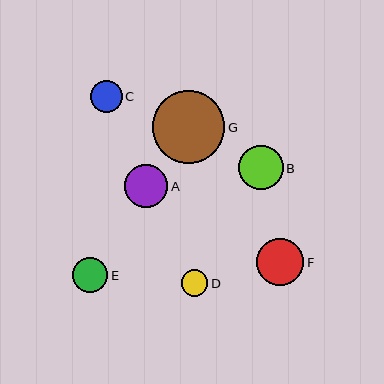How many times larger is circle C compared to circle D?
Circle C is approximately 1.2 times the size of circle D.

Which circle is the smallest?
Circle D is the smallest with a size of approximately 26 pixels.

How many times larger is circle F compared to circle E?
Circle F is approximately 1.4 times the size of circle E.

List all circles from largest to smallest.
From largest to smallest: G, F, B, A, E, C, D.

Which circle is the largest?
Circle G is the largest with a size of approximately 73 pixels.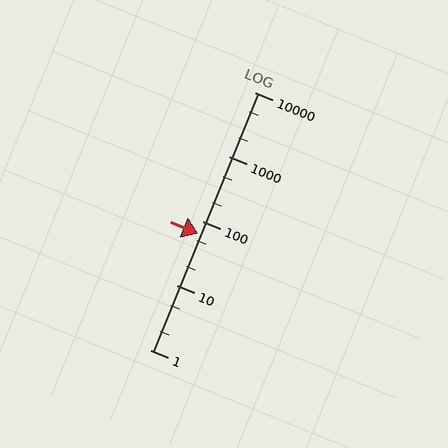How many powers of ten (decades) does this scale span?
The scale spans 4 decades, from 1 to 10000.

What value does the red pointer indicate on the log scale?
The pointer indicates approximately 63.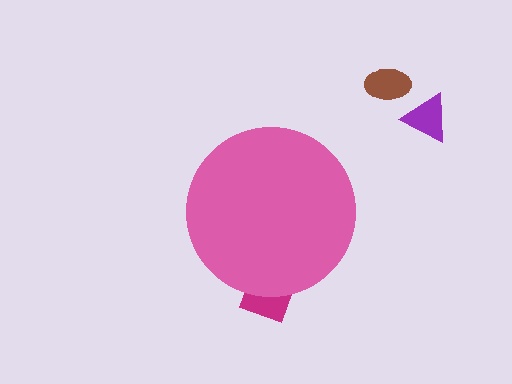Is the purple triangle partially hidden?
No, the purple triangle is fully visible.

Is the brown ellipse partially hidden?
No, the brown ellipse is fully visible.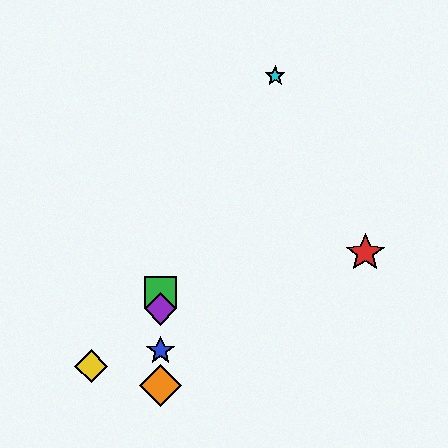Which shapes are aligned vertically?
The blue star, the green square, the purple diamond, the orange diamond are aligned vertically.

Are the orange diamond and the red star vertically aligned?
No, the orange diamond is at x≈161 and the red star is at x≈365.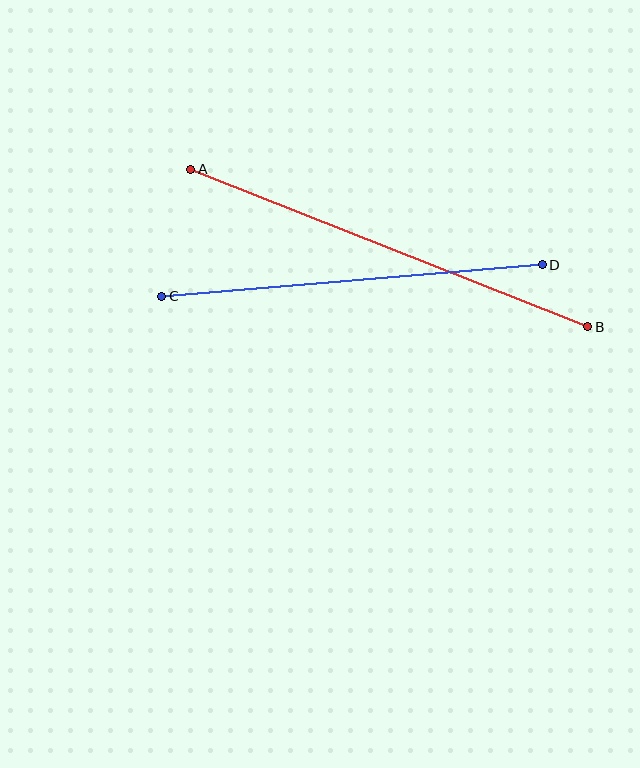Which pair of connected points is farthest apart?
Points A and B are farthest apart.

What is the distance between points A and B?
The distance is approximately 427 pixels.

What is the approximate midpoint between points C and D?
The midpoint is at approximately (352, 281) pixels.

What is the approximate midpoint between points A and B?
The midpoint is at approximately (389, 248) pixels.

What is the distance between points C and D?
The distance is approximately 381 pixels.